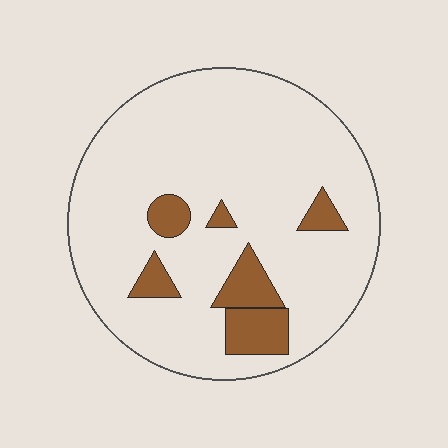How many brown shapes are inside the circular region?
6.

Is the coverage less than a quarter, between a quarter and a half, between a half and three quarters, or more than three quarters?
Less than a quarter.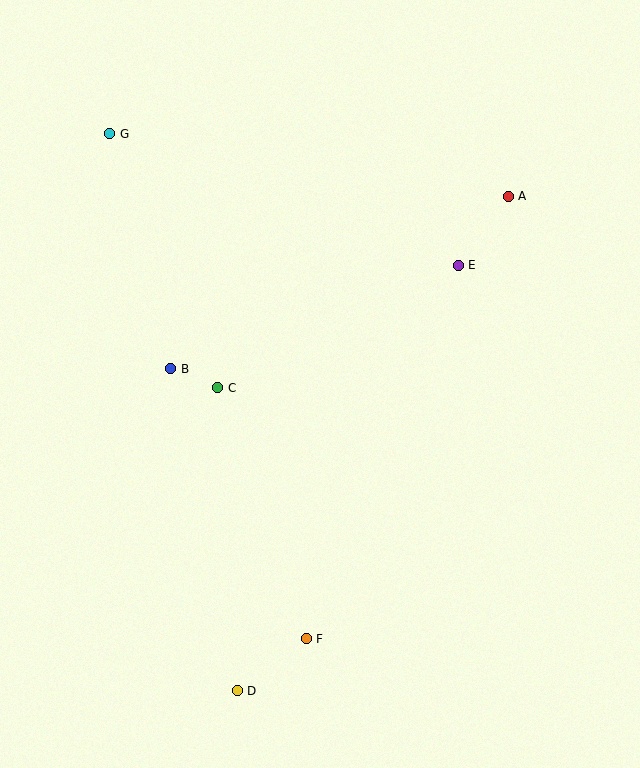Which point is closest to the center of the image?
Point C at (218, 388) is closest to the center.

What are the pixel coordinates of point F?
Point F is at (306, 639).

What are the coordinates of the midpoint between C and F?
The midpoint between C and F is at (262, 513).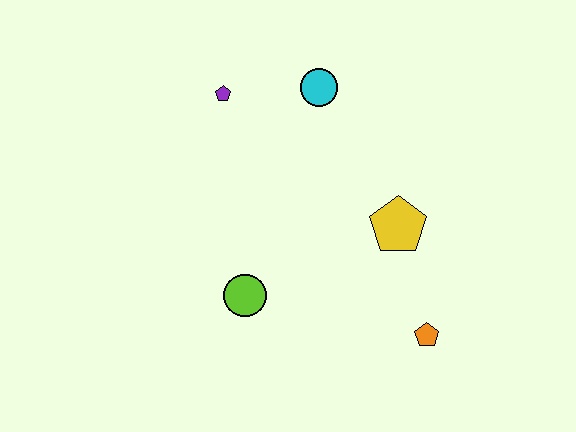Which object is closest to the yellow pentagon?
The orange pentagon is closest to the yellow pentagon.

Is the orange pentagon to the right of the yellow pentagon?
Yes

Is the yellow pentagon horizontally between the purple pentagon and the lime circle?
No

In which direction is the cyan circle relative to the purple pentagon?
The cyan circle is to the right of the purple pentagon.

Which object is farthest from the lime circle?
The cyan circle is farthest from the lime circle.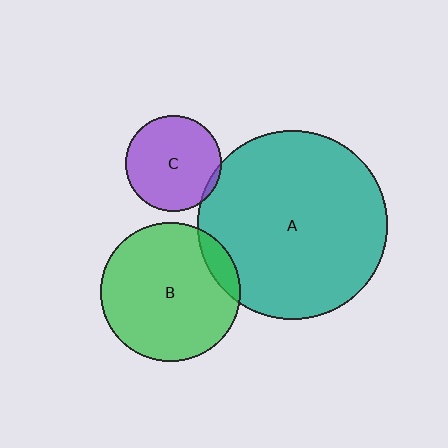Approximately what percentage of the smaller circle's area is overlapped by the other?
Approximately 5%.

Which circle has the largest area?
Circle A (teal).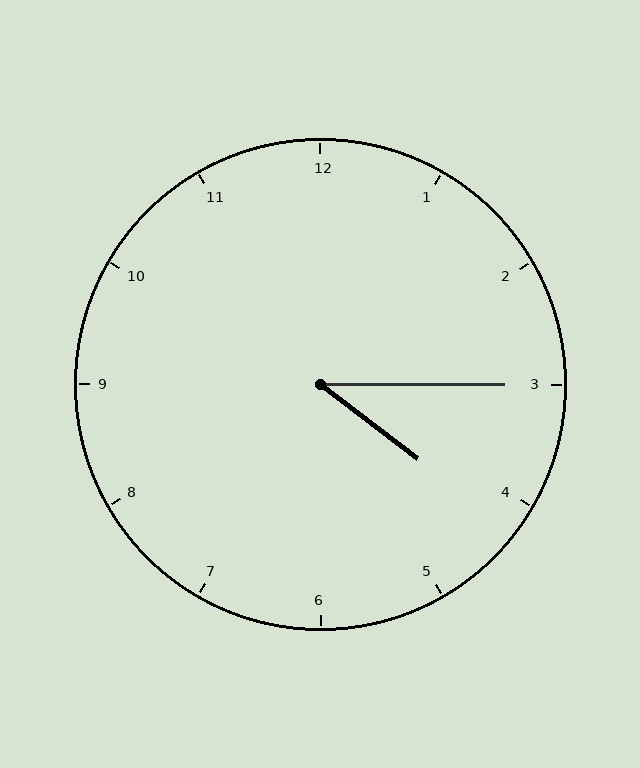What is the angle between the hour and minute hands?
Approximately 38 degrees.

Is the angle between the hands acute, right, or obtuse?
It is acute.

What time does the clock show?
4:15.